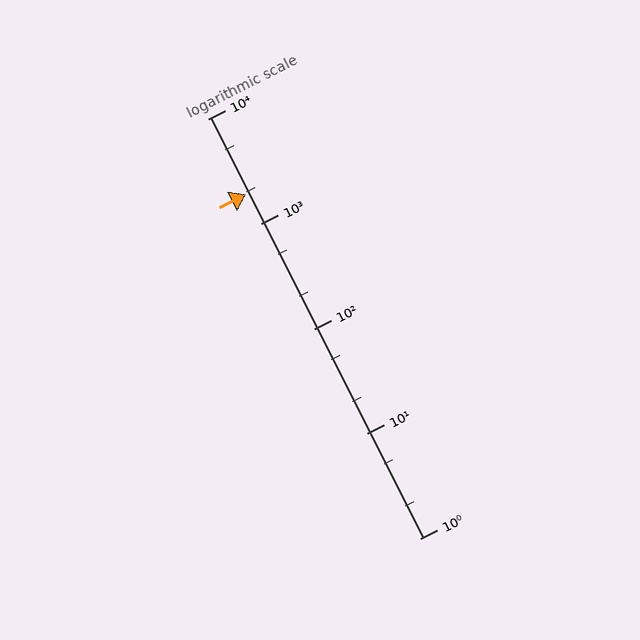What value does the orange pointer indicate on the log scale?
The pointer indicates approximately 1900.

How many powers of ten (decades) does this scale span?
The scale spans 4 decades, from 1 to 10000.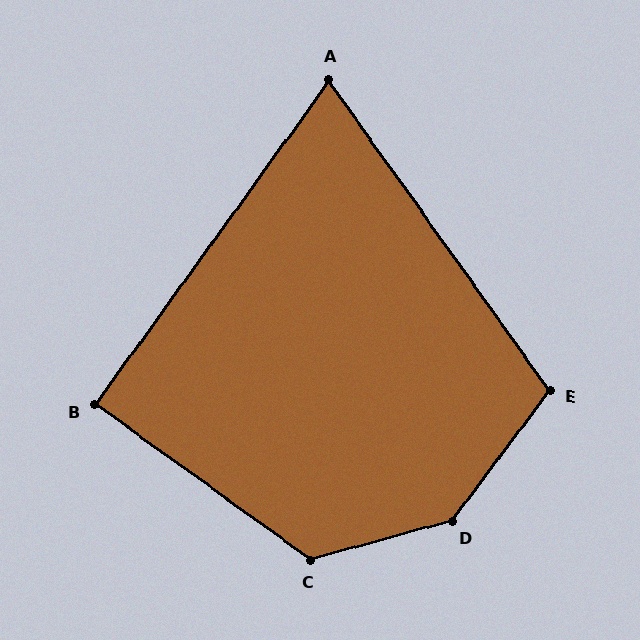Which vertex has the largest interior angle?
D, at approximately 142 degrees.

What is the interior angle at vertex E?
Approximately 108 degrees (obtuse).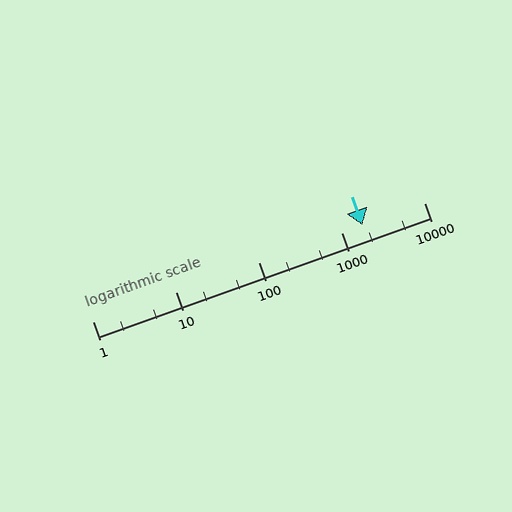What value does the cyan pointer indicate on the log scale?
The pointer indicates approximately 1800.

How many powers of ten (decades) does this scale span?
The scale spans 4 decades, from 1 to 10000.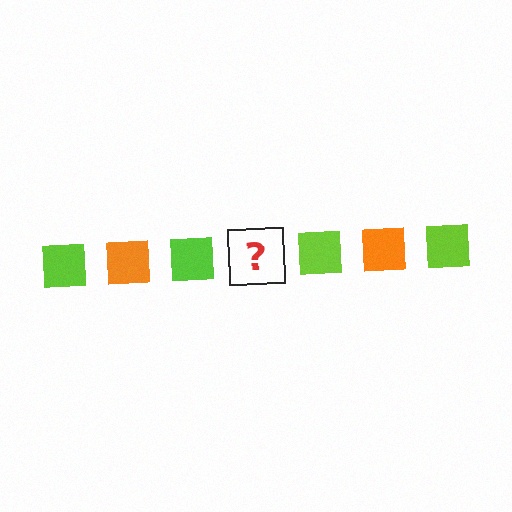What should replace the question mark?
The question mark should be replaced with an orange square.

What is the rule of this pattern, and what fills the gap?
The rule is that the pattern cycles through lime, orange squares. The gap should be filled with an orange square.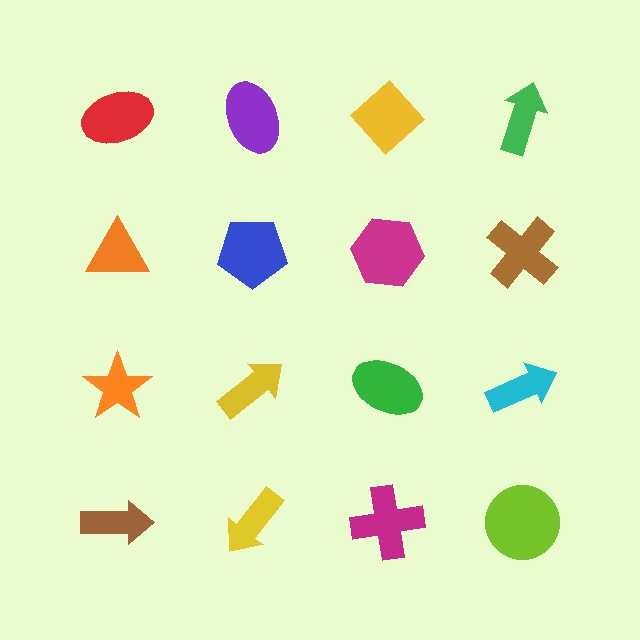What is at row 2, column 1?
An orange triangle.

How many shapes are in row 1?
4 shapes.